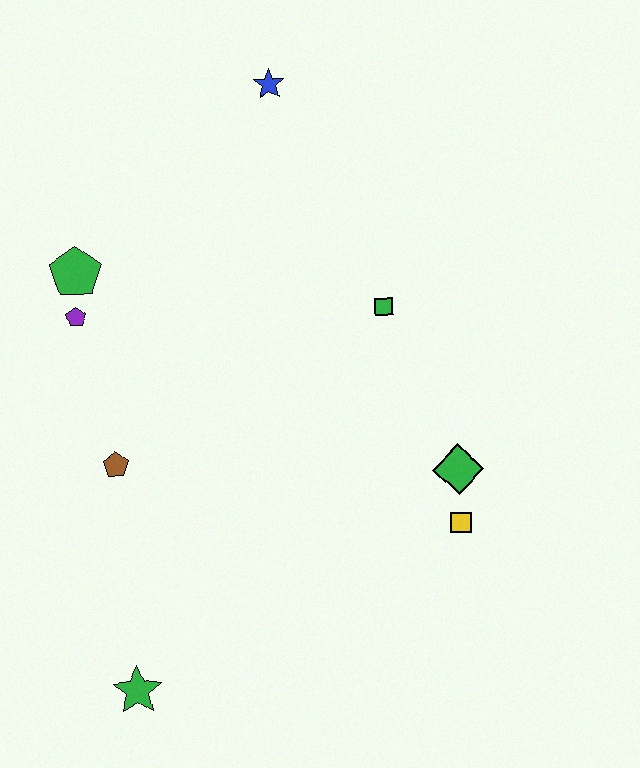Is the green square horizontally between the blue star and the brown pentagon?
No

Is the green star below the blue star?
Yes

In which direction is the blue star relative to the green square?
The blue star is above the green square.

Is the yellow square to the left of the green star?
No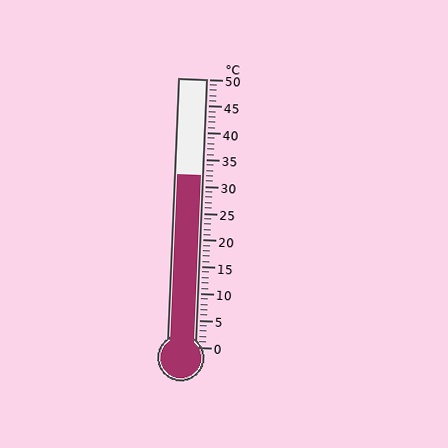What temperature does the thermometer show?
The thermometer shows approximately 32°C.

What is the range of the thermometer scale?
The thermometer scale ranges from 0°C to 50°C.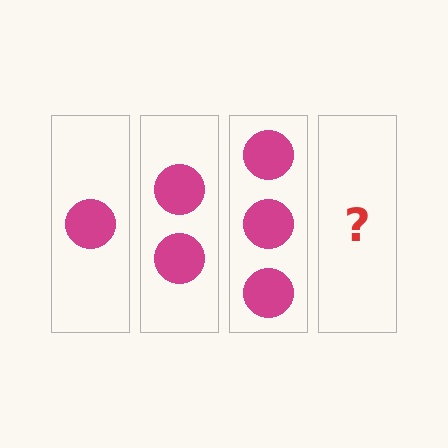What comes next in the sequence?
The next element should be 4 circles.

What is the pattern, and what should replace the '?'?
The pattern is that each step adds one more circle. The '?' should be 4 circles.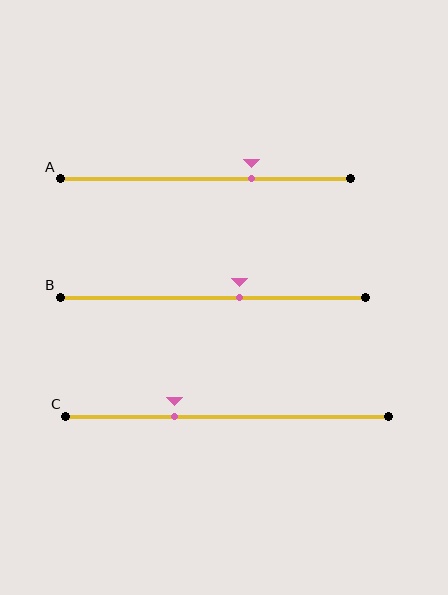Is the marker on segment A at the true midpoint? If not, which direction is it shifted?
No, the marker on segment A is shifted to the right by about 16% of the segment length.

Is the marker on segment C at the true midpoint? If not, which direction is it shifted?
No, the marker on segment C is shifted to the left by about 16% of the segment length.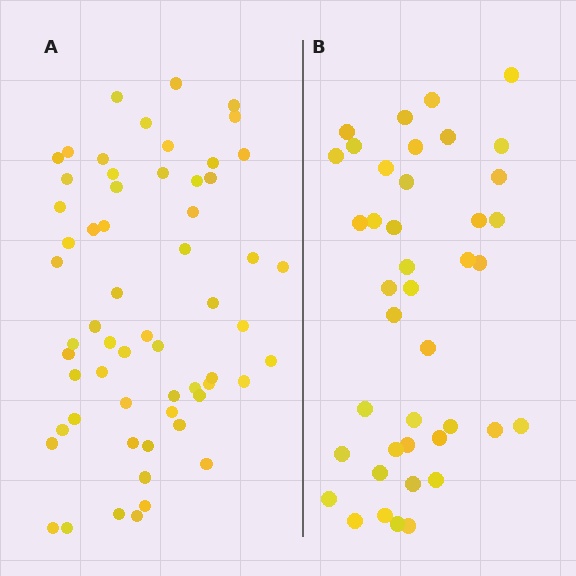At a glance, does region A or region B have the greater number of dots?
Region A (the left region) has more dots.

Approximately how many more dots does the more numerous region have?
Region A has approximately 20 more dots than region B.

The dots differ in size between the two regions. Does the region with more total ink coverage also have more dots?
No. Region B has more total ink coverage because its dots are larger, but region A actually contains more individual dots. Total area can be misleading — the number of items is what matters here.